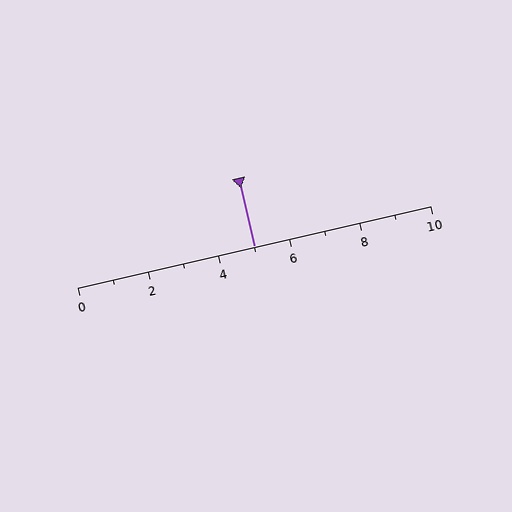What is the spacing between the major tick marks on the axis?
The major ticks are spaced 2 apart.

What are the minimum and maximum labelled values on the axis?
The axis runs from 0 to 10.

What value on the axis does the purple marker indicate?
The marker indicates approximately 5.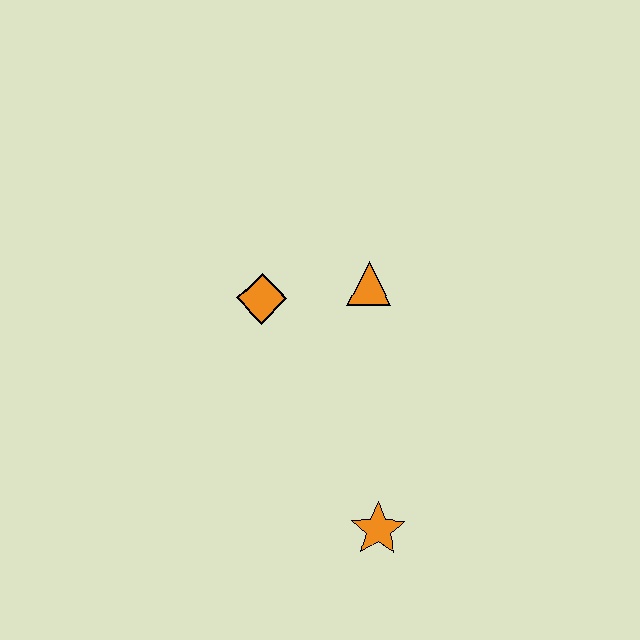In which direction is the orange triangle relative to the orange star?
The orange triangle is above the orange star.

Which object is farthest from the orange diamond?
The orange star is farthest from the orange diamond.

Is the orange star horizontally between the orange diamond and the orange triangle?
No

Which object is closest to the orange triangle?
The orange diamond is closest to the orange triangle.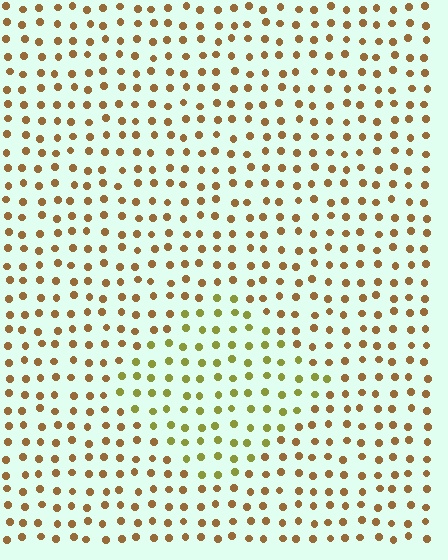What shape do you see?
I see a diamond.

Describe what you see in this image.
The image is filled with small brown elements in a uniform arrangement. A diamond-shaped region is visible where the elements are tinted to a slightly different hue, forming a subtle color boundary.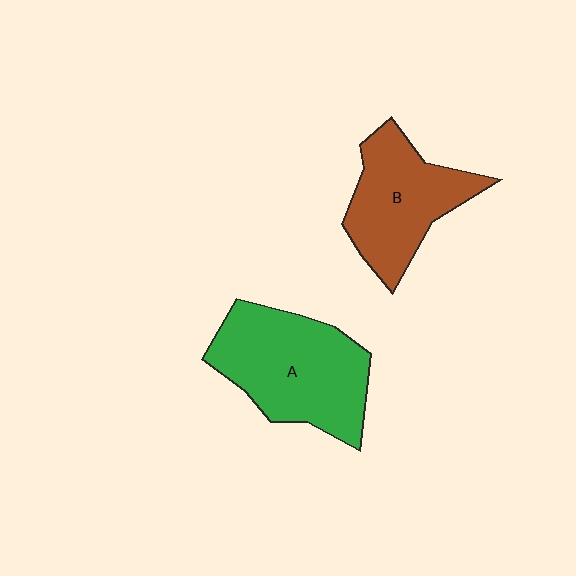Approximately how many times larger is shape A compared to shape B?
Approximately 1.3 times.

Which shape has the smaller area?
Shape B (brown).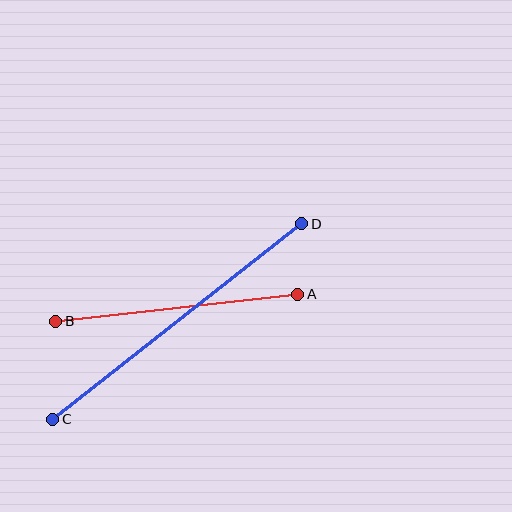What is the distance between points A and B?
The distance is approximately 244 pixels.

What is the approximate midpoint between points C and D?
The midpoint is at approximately (177, 322) pixels.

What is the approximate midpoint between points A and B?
The midpoint is at approximately (177, 308) pixels.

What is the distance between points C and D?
The distance is approximately 316 pixels.